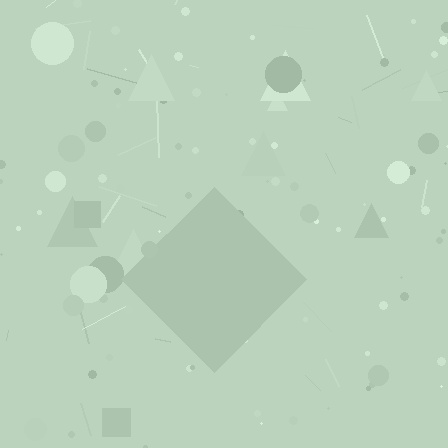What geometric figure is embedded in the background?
A diamond is embedded in the background.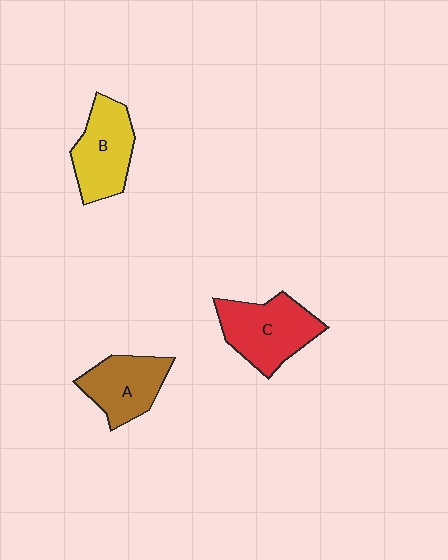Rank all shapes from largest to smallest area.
From largest to smallest: C (red), B (yellow), A (brown).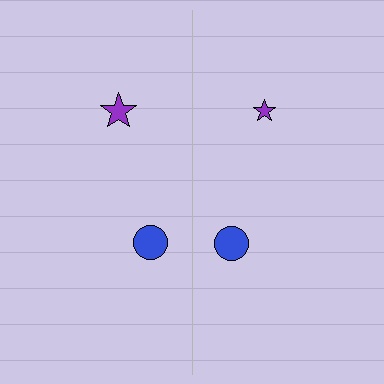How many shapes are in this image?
There are 4 shapes in this image.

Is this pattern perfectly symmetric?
No, the pattern is not perfectly symmetric. The purple star on the right side has a different size than its mirror counterpart.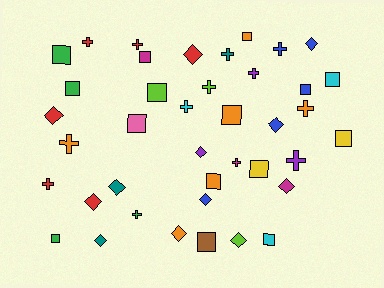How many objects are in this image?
There are 40 objects.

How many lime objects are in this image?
There are 3 lime objects.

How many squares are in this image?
There are 15 squares.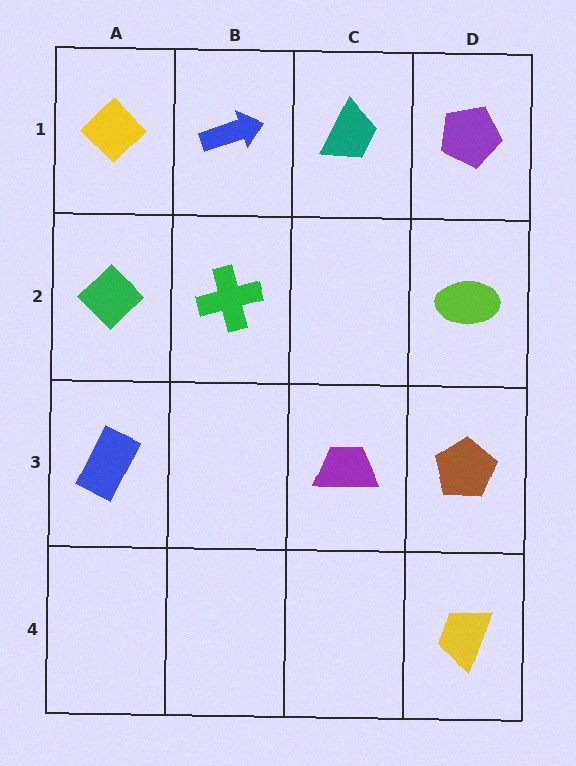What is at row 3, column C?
A purple trapezoid.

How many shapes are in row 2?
3 shapes.